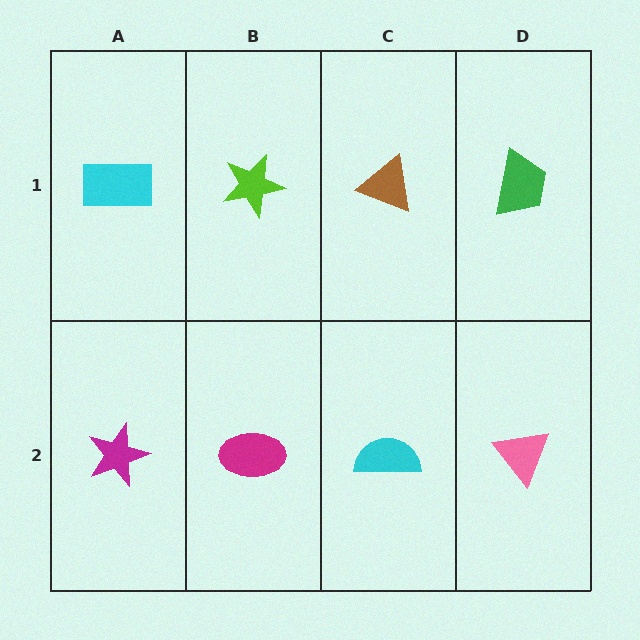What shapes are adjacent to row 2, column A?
A cyan rectangle (row 1, column A), a magenta ellipse (row 2, column B).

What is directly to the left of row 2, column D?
A cyan semicircle.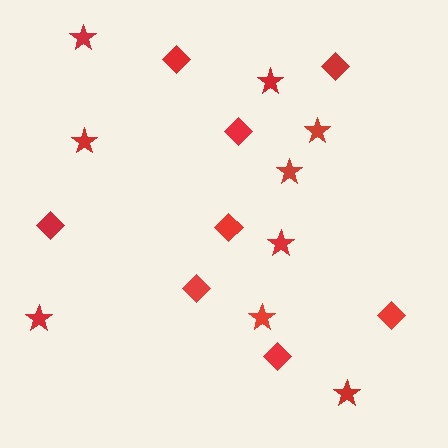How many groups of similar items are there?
There are 2 groups: one group of diamonds (8) and one group of stars (9).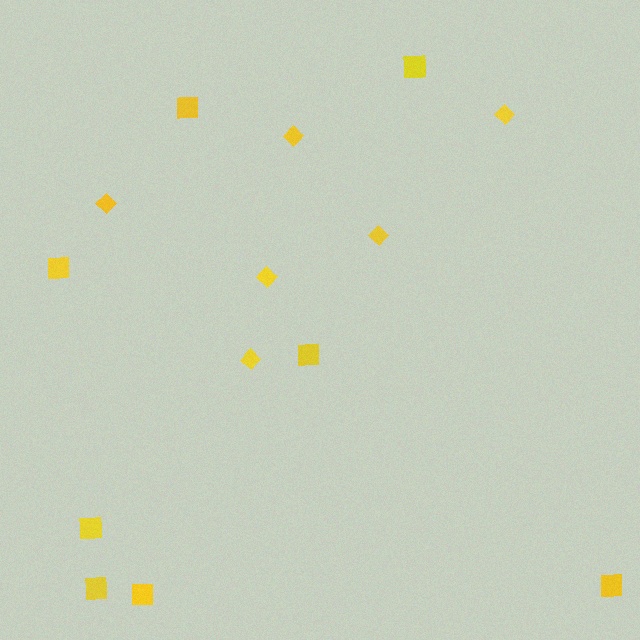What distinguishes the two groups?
There are 2 groups: one group of diamonds (6) and one group of squares (8).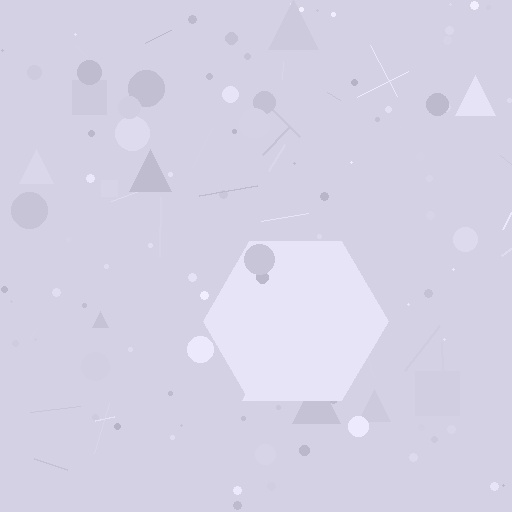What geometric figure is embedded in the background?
A hexagon is embedded in the background.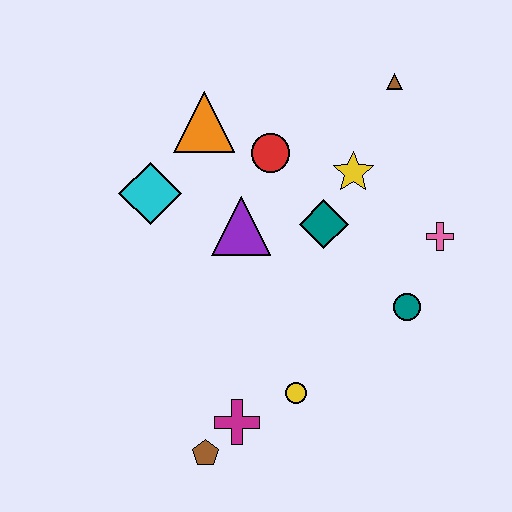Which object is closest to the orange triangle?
The red circle is closest to the orange triangle.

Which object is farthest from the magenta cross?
The brown triangle is farthest from the magenta cross.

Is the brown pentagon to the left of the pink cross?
Yes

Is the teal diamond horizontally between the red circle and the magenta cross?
No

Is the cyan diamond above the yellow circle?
Yes